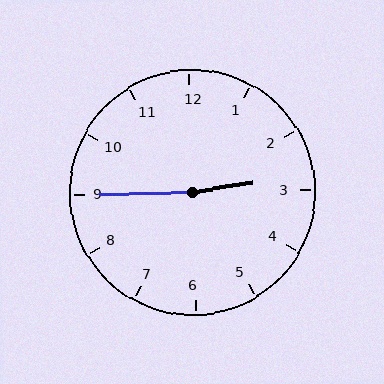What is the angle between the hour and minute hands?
Approximately 172 degrees.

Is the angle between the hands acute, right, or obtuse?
It is obtuse.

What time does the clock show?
2:45.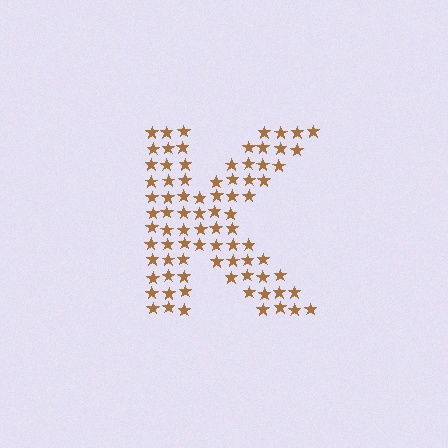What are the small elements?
The small elements are stars.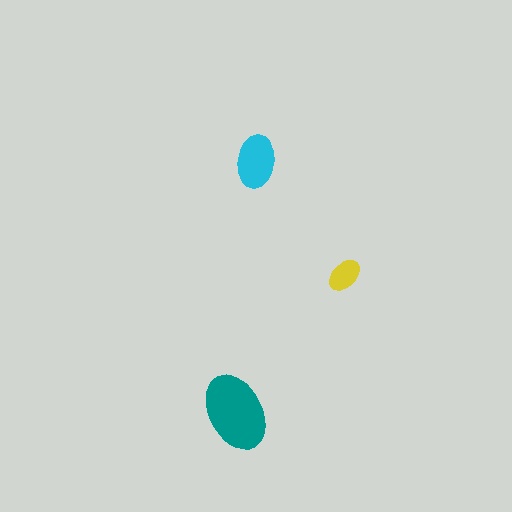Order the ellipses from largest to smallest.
the teal one, the cyan one, the yellow one.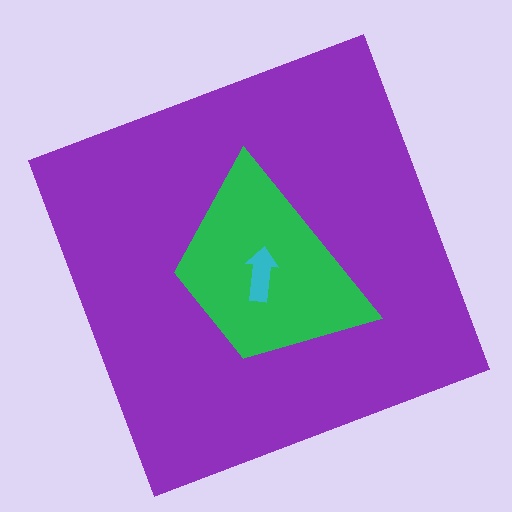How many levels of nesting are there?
3.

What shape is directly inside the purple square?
The green trapezoid.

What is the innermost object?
The cyan arrow.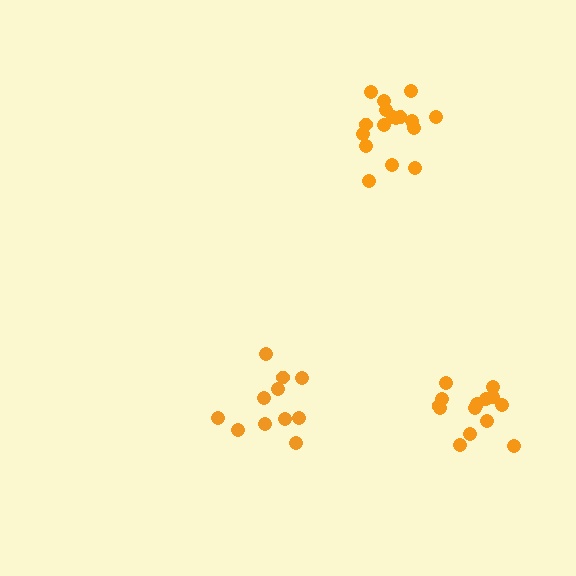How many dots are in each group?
Group 1: 17 dots, Group 2: 11 dots, Group 3: 14 dots (42 total).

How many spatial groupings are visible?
There are 3 spatial groupings.